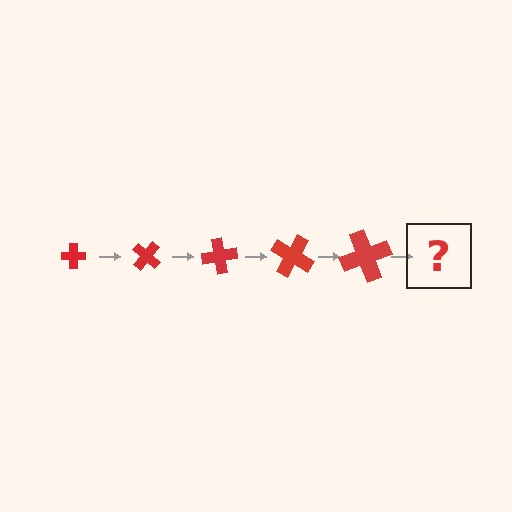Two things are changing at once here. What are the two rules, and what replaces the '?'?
The two rules are that the cross grows larger each step and it rotates 40 degrees each step. The '?' should be a cross, larger than the previous one and rotated 200 degrees from the start.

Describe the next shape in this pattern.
It should be a cross, larger than the previous one and rotated 200 degrees from the start.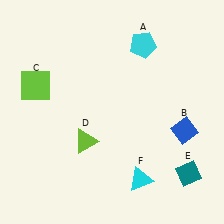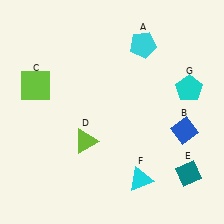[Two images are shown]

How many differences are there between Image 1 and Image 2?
There is 1 difference between the two images.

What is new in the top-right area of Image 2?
A cyan pentagon (G) was added in the top-right area of Image 2.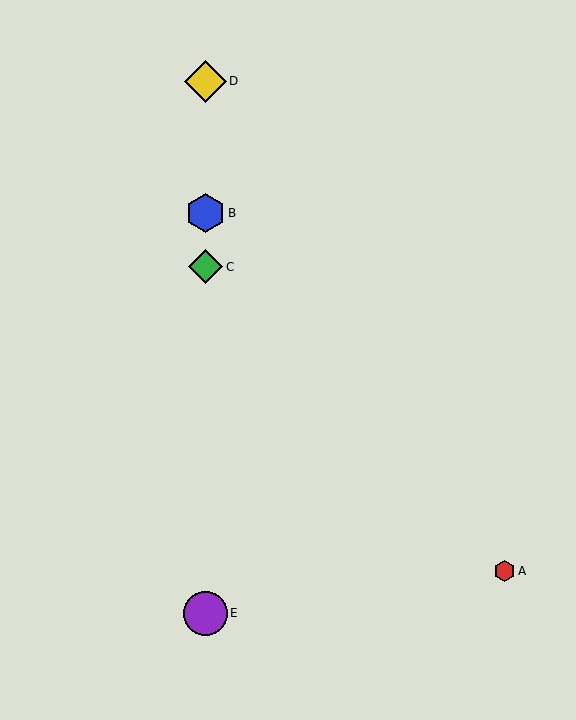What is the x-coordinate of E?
Object E is at x≈206.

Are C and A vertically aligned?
No, C is at x≈206 and A is at x≈504.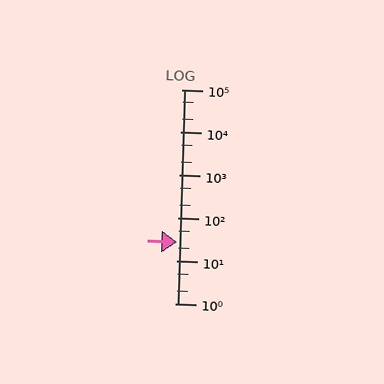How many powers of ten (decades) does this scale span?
The scale spans 5 decades, from 1 to 100000.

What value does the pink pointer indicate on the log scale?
The pointer indicates approximately 27.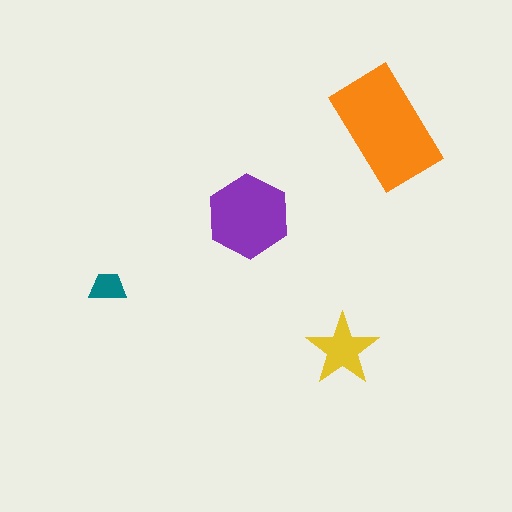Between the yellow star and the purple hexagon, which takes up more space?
The purple hexagon.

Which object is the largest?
The orange rectangle.